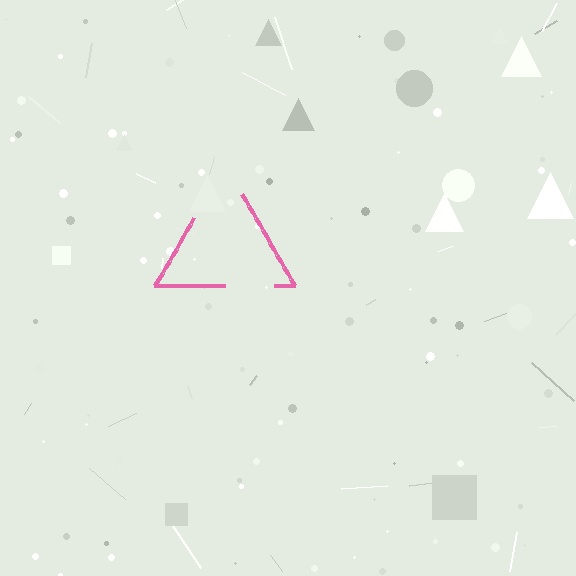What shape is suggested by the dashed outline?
The dashed outline suggests a triangle.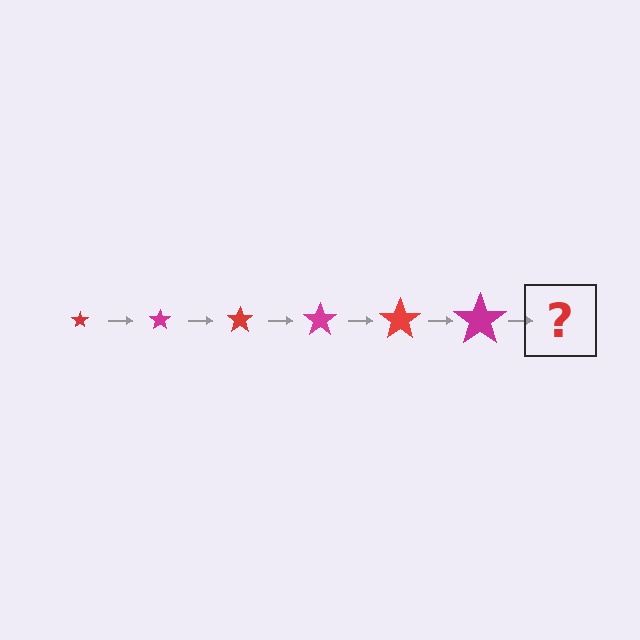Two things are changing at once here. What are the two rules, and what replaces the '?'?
The two rules are that the star grows larger each step and the color cycles through red and magenta. The '?' should be a red star, larger than the previous one.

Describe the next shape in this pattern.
It should be a red star, larger than the previous one.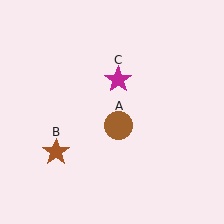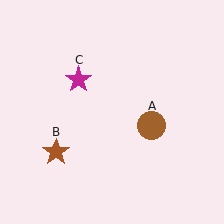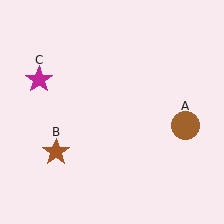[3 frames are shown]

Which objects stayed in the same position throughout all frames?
Brown star (object B) remained stationary.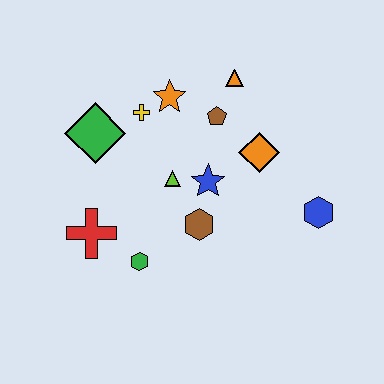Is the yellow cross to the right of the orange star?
No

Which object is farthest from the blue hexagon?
The green diamond is farthest from the blue hexagon.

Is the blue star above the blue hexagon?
Yes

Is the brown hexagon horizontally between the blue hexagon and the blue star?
No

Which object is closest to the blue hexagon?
The orange diamond is closest to the blue hexagon.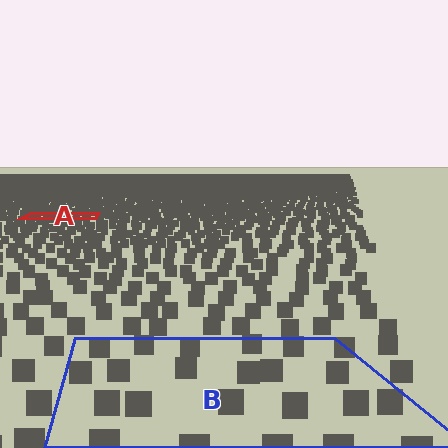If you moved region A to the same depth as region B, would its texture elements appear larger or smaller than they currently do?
They would appear larger. At a closer depth, the same texture elements are projected at a bigger on-screen size.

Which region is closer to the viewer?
Region B is closer. The texture elements there are larger and more spread out.